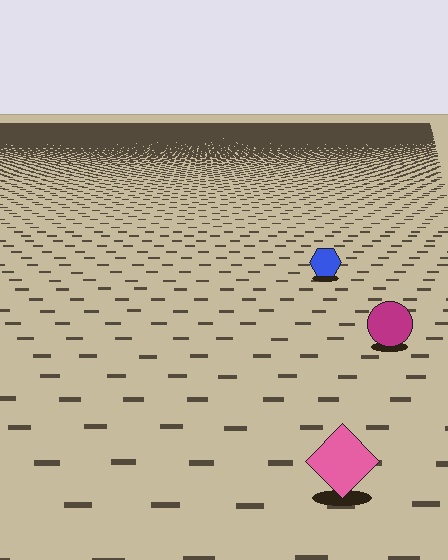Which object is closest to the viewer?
The pink diamond is closest. The texture marks near it are larger and more spread out.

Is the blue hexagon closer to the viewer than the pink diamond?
No. The pink diamond is closer — you can tell from the texture gradient: the ground texture is coarser near it.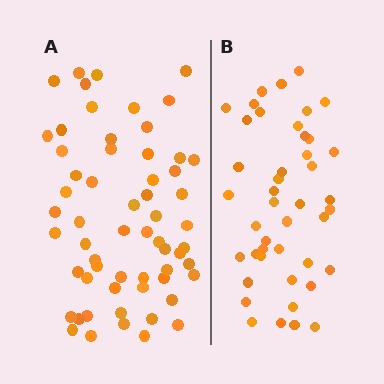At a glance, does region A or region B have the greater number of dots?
Region A (the left region) has more dots.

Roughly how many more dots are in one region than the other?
Region A has approximately 15 more dots than region B.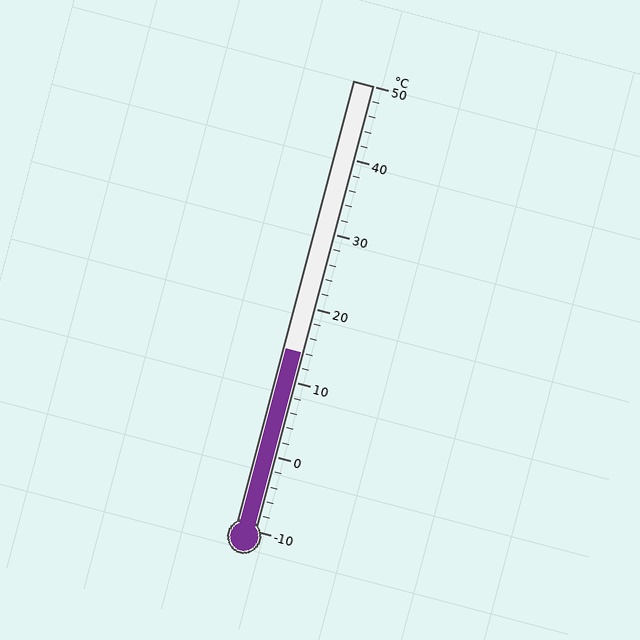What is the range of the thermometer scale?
The thermometer scale ranges from -10°C to 50°C.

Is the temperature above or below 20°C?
The temperature is below 20°C.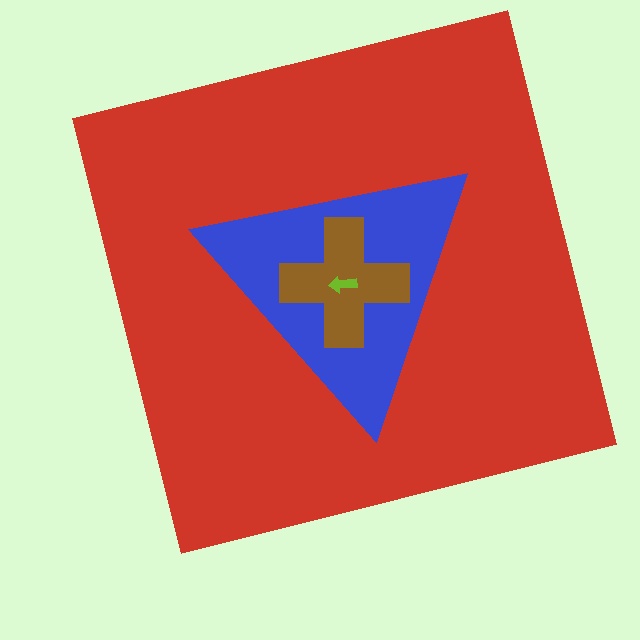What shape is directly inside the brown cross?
The lime arrow.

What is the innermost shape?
The lime arrow.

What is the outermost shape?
The red square.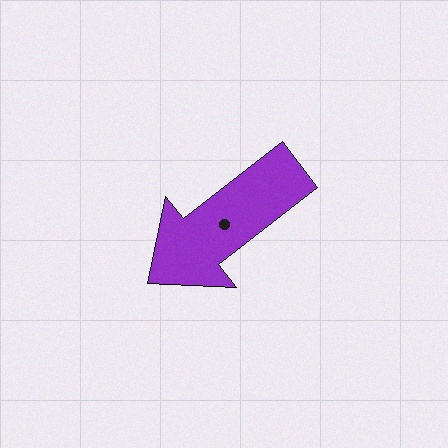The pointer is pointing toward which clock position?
Roughly 8 o'clock.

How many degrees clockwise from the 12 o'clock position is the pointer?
Approximately 232 degrees.